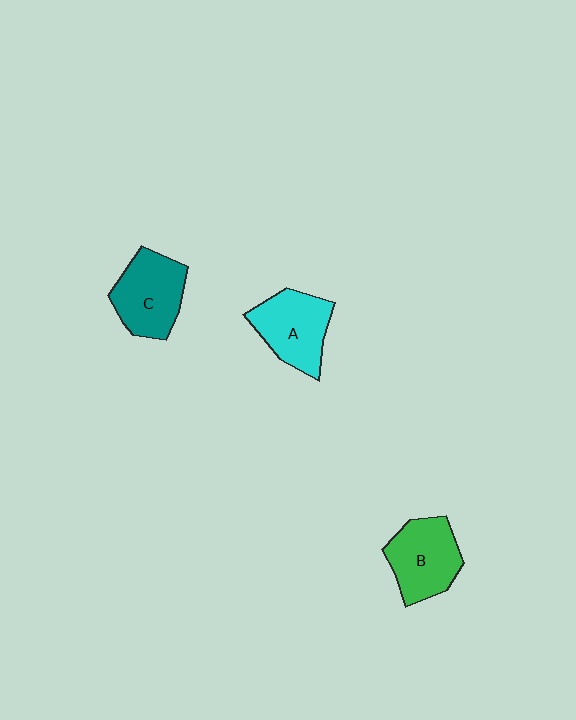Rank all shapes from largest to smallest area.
From largest to smallest: C (teal), A (cyan), B (green).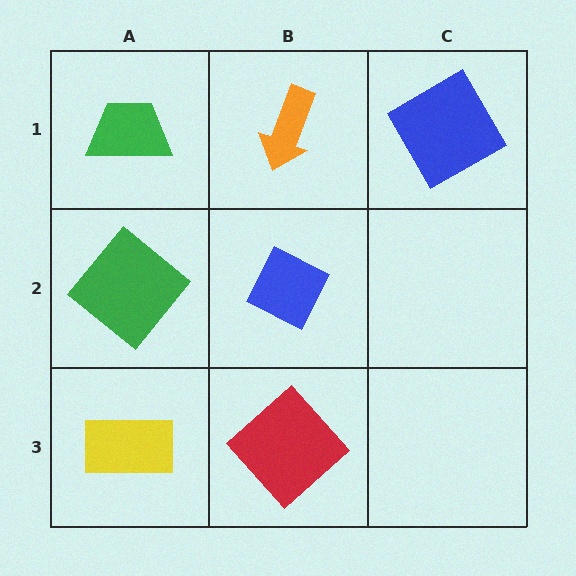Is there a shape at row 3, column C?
No, that cell is empty.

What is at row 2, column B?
A blue diamond.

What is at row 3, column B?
A red diamond.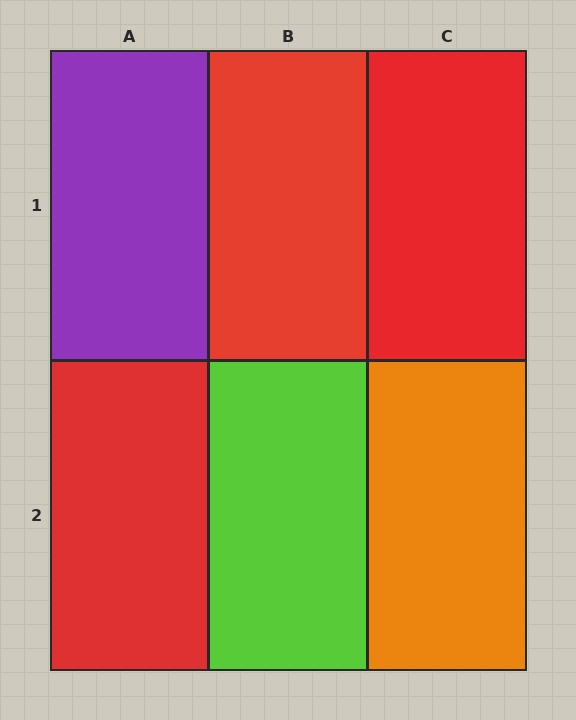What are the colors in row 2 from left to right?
Red, lime, orange.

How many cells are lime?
1 cell is lime.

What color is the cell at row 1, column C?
Red.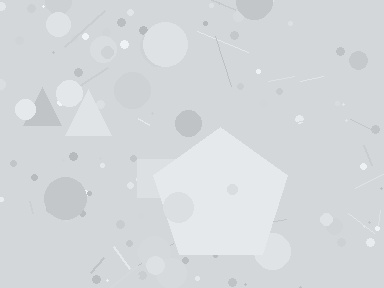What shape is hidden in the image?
A pentagon is hidden in the image.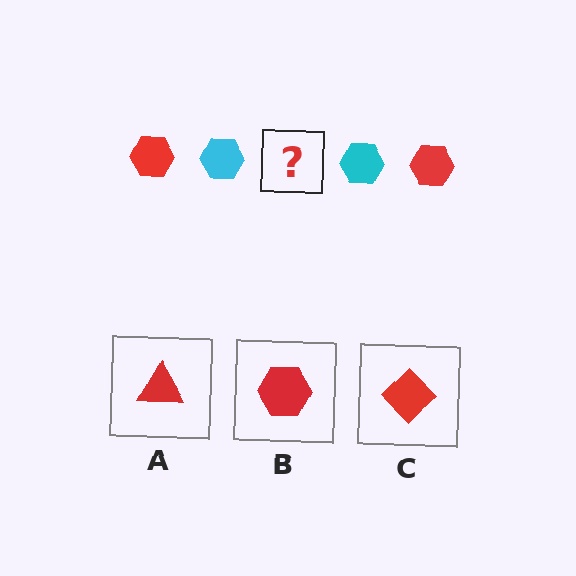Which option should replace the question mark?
Option B.